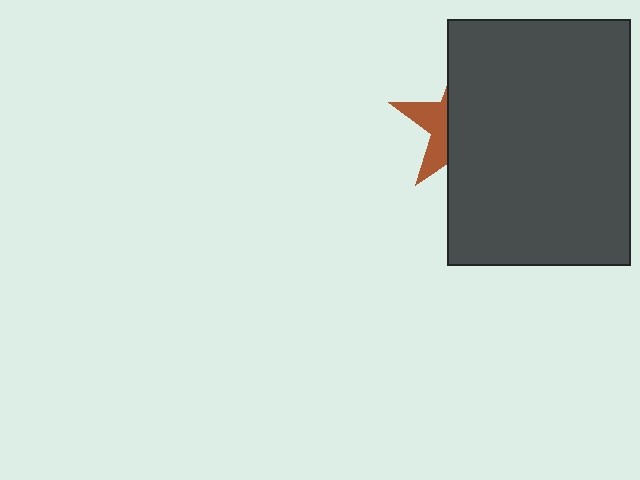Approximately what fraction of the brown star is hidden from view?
Roughly 66% of the brown star is hidden behind the dark gray rectangle.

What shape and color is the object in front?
The object in front is a dark gray rectangle.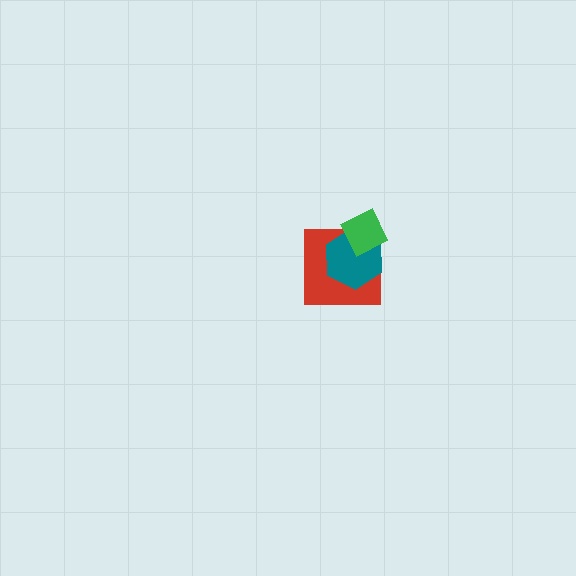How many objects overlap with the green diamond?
2 objects overlap with the green diamond.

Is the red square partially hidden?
Yes, it is partially covered by another shape.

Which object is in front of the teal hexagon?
The green diamond is in front of the teal hexagon.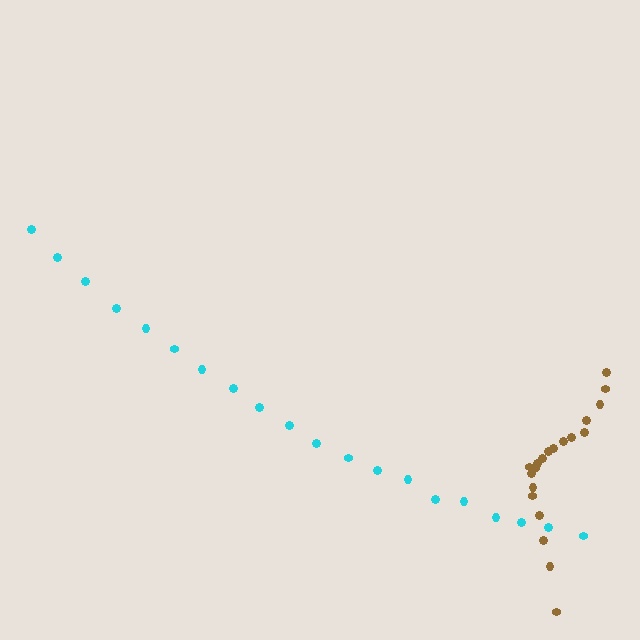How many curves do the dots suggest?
There are 2 distinct paths.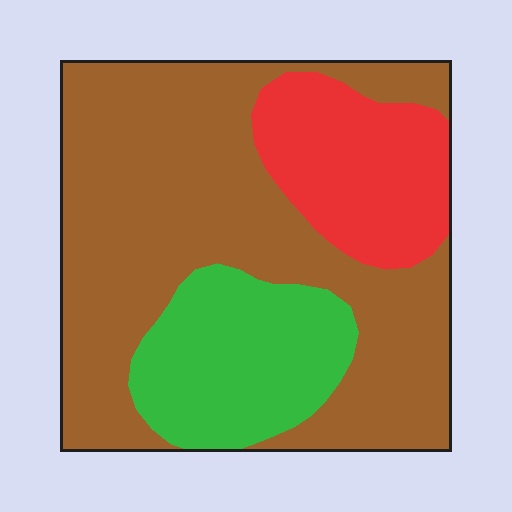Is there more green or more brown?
Brown.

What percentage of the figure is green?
Green covers about 20% of the figure.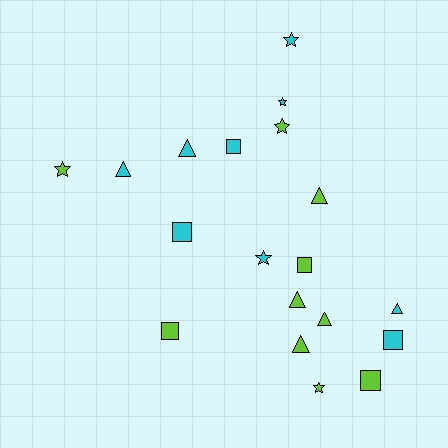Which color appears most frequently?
Lime, with 10 objects.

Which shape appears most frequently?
Triangle, with 7 objects.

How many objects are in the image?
There are 19 objects.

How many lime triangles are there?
There are 4 lime triangles.